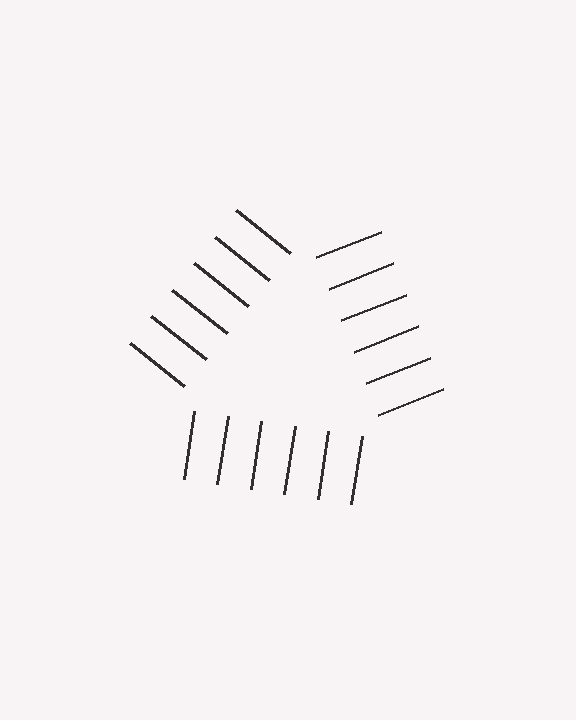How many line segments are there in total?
18 — 6 along each of the 3 edges.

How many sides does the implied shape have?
3 sides — the line-ends trace a triangle.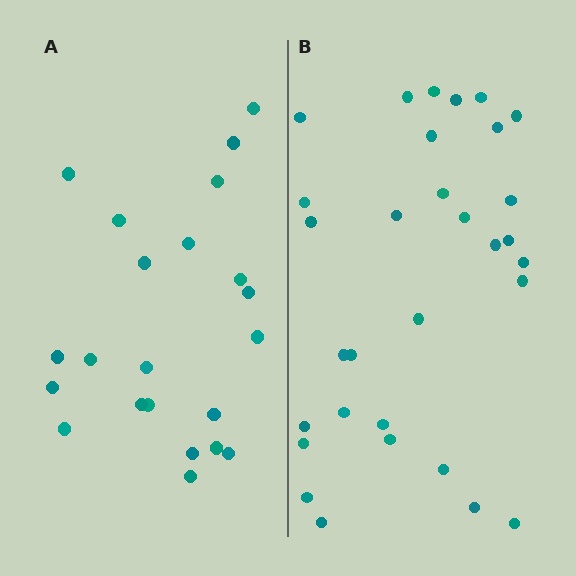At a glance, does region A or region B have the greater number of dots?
Region B (the right region) has more dots.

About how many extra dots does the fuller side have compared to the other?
Region B has roughly 8 or so more dots than region A.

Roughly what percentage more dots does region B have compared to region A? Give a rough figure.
About 40% more.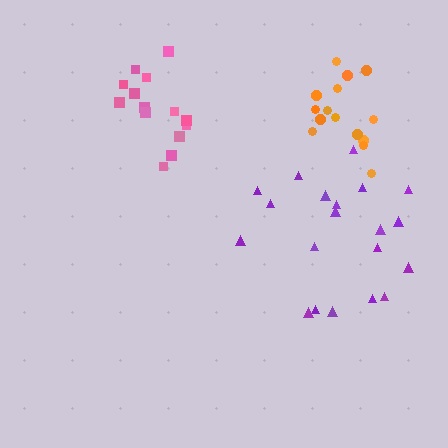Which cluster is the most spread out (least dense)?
Purple.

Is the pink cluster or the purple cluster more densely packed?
Pink.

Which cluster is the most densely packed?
Pink.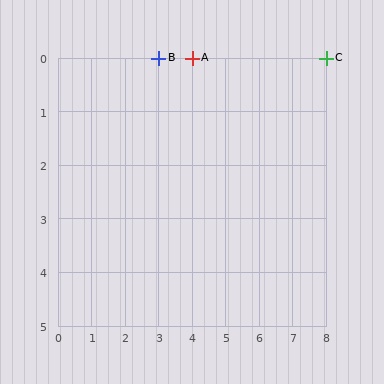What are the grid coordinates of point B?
Point B is at grid coordinates (3, 0).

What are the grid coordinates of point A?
Point A is at grid coordinates (4, 0).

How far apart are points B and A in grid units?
Points B and A are 1 column apart.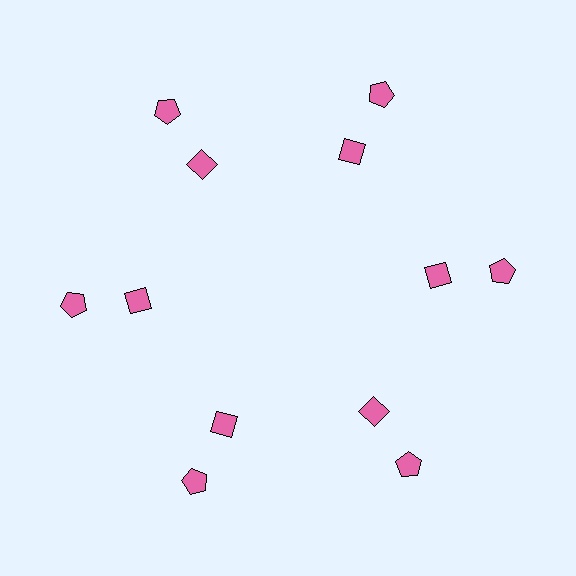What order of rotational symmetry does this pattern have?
This pattern has 6-fold rotational symmetry.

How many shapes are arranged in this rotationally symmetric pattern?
There are 12 shapes, arranged in 6 groups of 2.